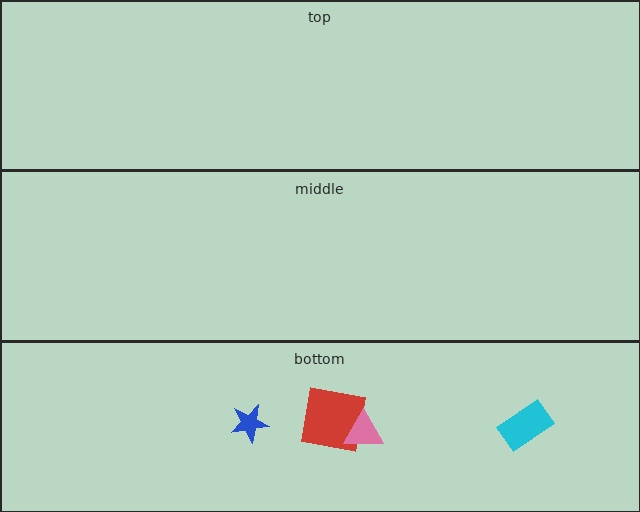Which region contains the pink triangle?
The bottom region.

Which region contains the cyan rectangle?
The bottom region.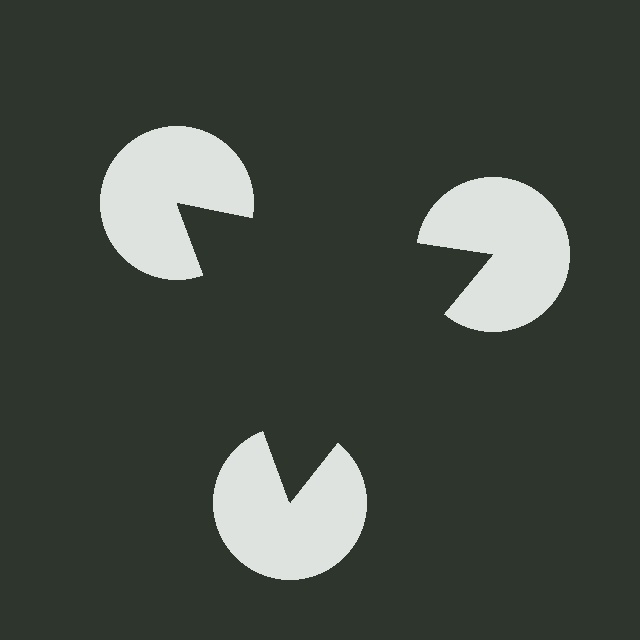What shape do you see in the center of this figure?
An illusory triangle — its edges are inferred from the aligned wedge cuts in the pac-man discs, not physically drawn.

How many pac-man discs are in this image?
There are 3 — one at each vertex of the illusory triangle.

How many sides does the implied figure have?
3 sides.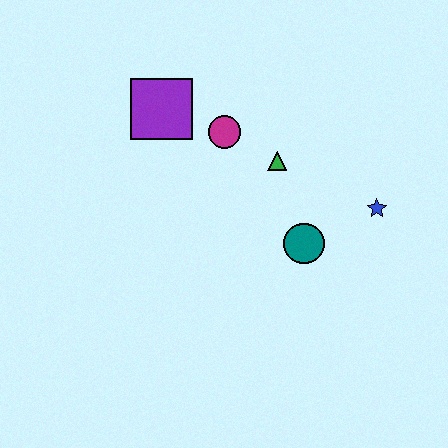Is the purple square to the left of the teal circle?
Yes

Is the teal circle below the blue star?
Yes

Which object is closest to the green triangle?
The magenta circle is closest to the green triangle.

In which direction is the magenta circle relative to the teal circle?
The magenta circle is above the teal circle.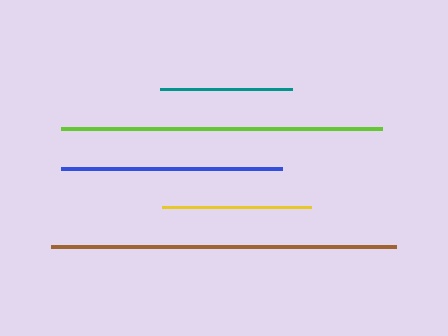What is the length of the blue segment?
The blue segment is approximately 222 pixels long.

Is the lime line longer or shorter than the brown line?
The brown line is longer than the lime line.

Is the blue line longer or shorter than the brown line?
The brown line is longer than the blue line.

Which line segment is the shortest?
The teal line is the shortest at approximately 132 pixels.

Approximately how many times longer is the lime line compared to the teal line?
The lime line is approximately 2.4 times the length of the teal line.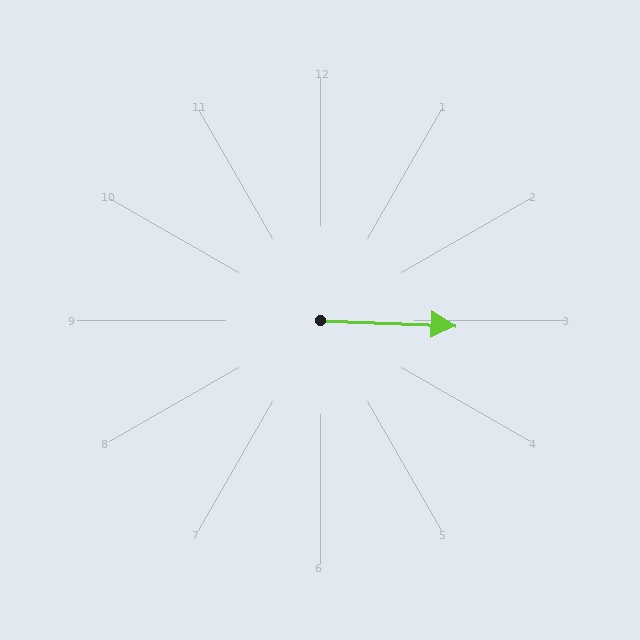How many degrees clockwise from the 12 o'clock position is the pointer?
Approximately 92 degrees.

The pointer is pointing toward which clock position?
Roughly 3 o'clock.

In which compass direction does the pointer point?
East.